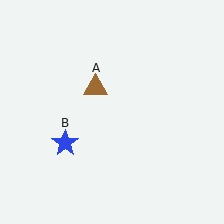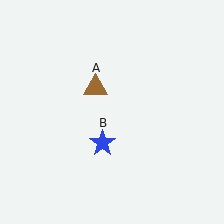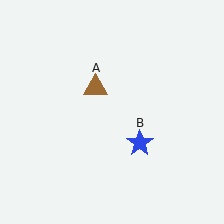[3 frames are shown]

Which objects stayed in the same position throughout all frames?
Brown triangle (object A) remained stationary.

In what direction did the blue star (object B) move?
The blue star (object B) moved right.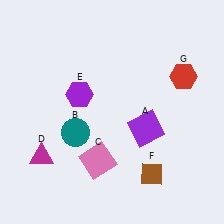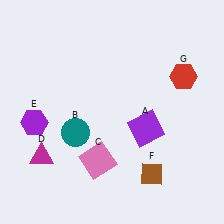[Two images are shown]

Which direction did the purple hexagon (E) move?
The purple hexagon (E) moved left.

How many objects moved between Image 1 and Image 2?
1 object moved between the two images.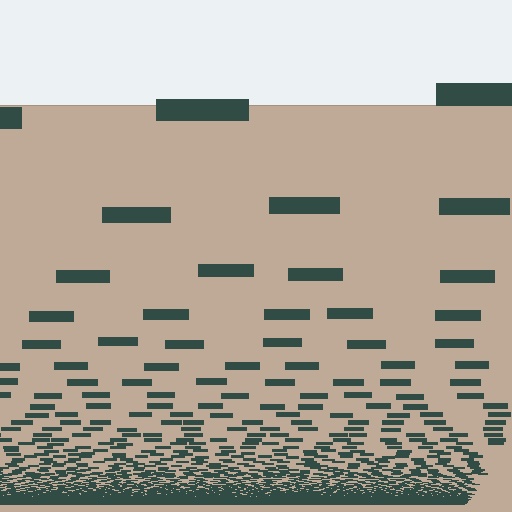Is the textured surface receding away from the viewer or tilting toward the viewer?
The surface appears to tilt toward the viewer. Texture elements get larger and sparser toward the top.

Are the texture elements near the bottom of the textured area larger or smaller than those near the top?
Smaller. The gradient is inverted — elements near the bottom are smaller and denser.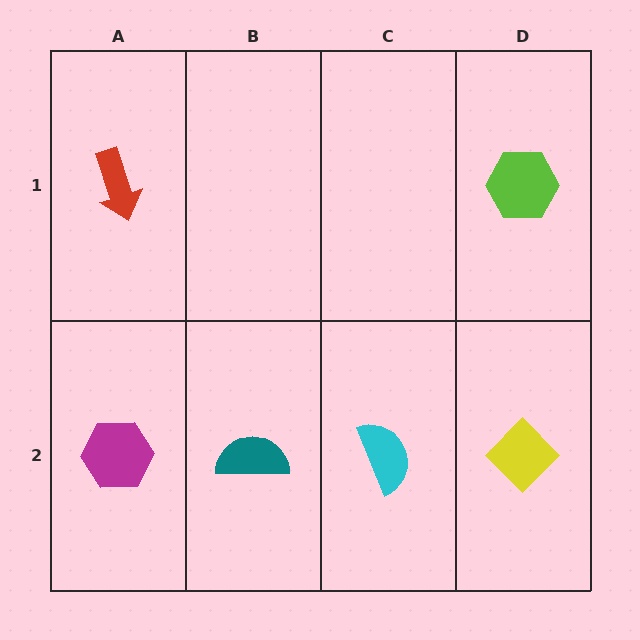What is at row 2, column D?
A yellow diamond.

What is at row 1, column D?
A lime hexagon.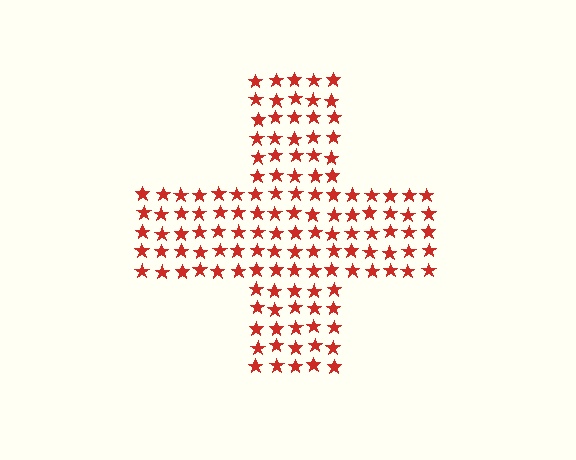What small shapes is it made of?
It is made of small stars.